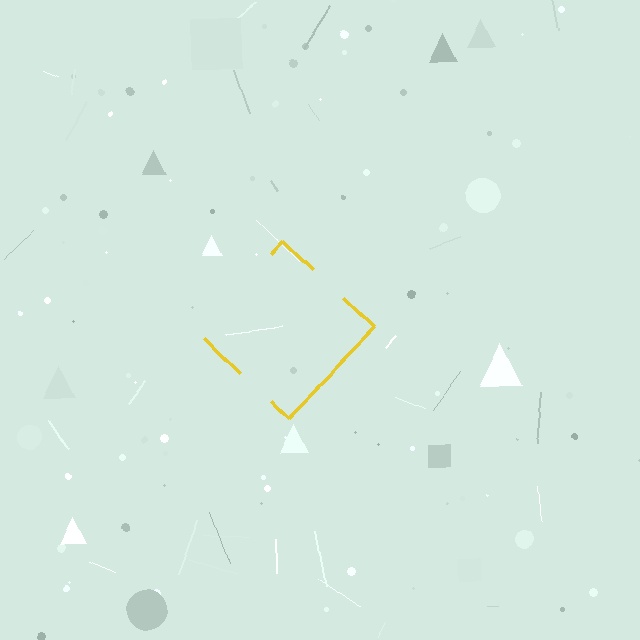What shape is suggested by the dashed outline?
The dashed outline suggests a diamond.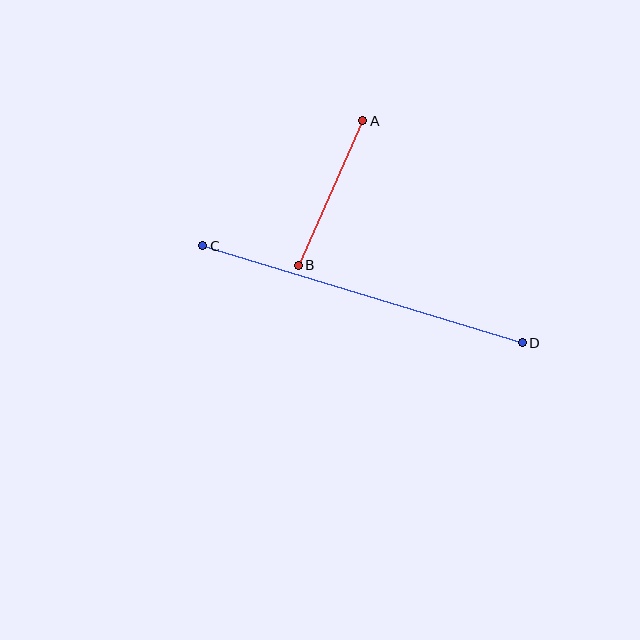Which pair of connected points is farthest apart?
Points C and D are farthest apart.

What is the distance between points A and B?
The distance is approximately 158 pixels.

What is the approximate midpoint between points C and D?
The midpoint is at approximately (363, 294) pixels.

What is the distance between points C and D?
The distance is approximately 334 pixels.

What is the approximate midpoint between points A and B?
The midpoint is at approximately (331, 193) pixels.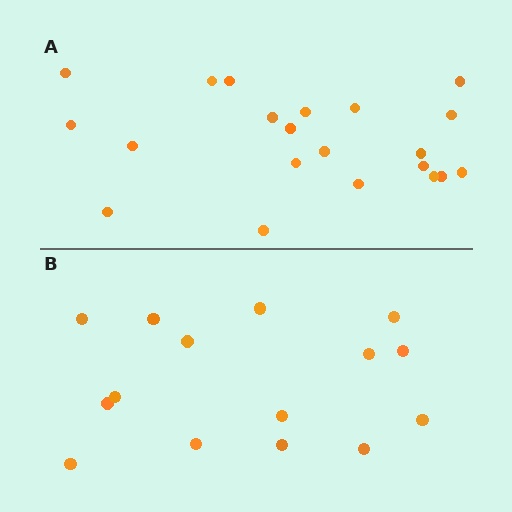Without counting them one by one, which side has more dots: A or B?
Region A (the top region) has more dots.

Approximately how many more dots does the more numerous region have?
Region A has about 6 more dots than region B.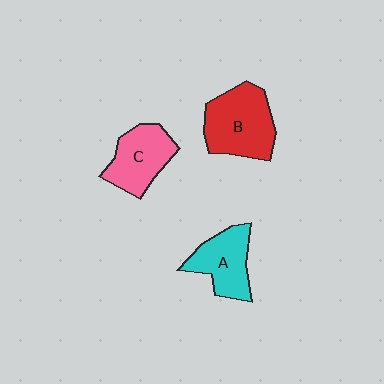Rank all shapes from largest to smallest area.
From largest to smallest: B (red), C (pink), A (cyan).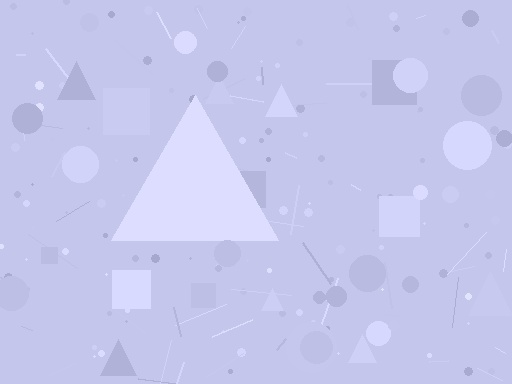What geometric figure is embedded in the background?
A triangle is embedded in the background.